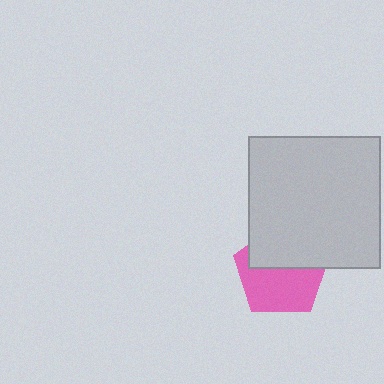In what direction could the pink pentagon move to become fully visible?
The pink pentagon could move down. That would shift it out from behind the light gray square entirely.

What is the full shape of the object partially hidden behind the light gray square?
The partially hidden object is a pink pentagon.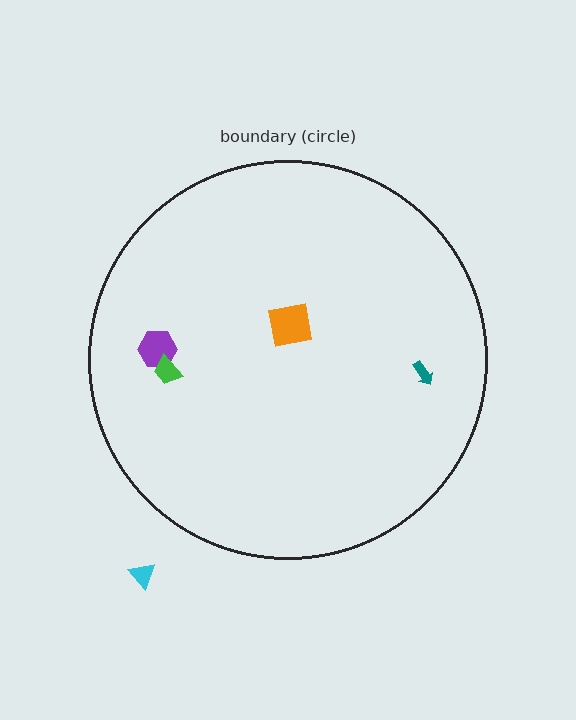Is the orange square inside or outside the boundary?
Inside.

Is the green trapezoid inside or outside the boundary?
Inside.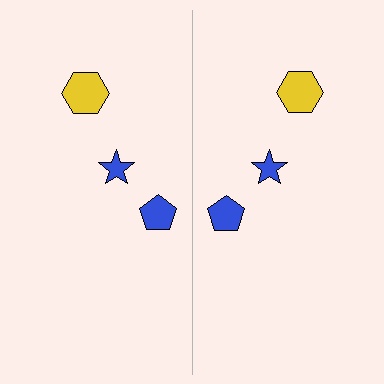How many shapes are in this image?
There are 6 shapes in this image.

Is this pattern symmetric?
Yes, this pattern has bilateral (reflection) symmetry.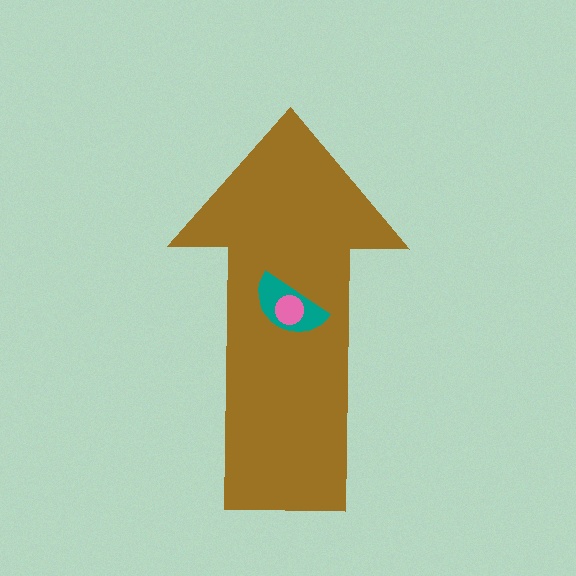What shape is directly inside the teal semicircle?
The pink circle.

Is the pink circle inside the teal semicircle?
Yes.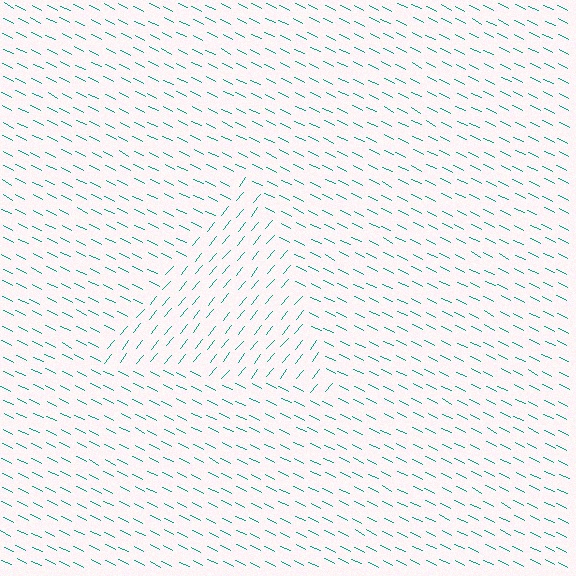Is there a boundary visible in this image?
Yes, there is a texture boundary formed by a change in line orientation.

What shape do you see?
I see a triangle.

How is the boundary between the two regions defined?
The boundary is defined purely by a change in line orientation (approximately 77 degrees difference). All lines are the same color and thickness.